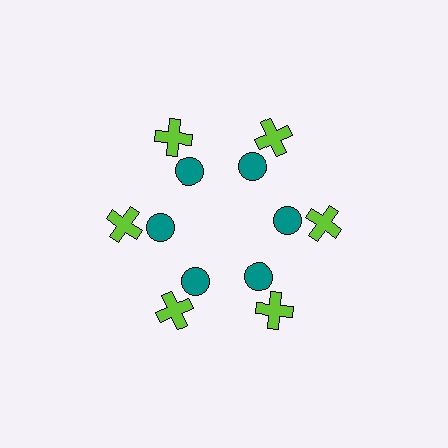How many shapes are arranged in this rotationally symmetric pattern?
There are 12 shapes, arranged in 6 groups of 2.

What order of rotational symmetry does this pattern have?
This pattern has 6-fold rotational symmetry.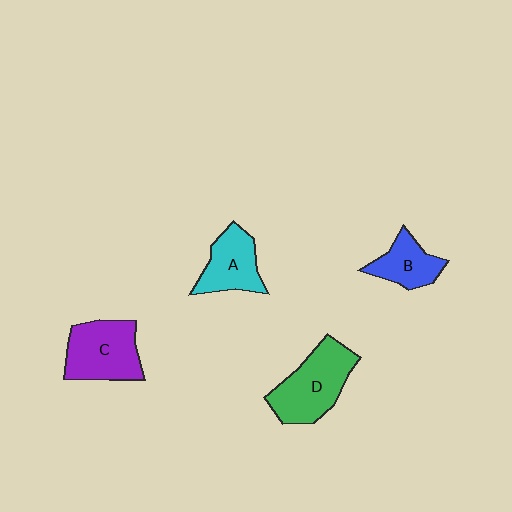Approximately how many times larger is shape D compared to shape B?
Approximately 1.7 times.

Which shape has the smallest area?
Shape B (blue).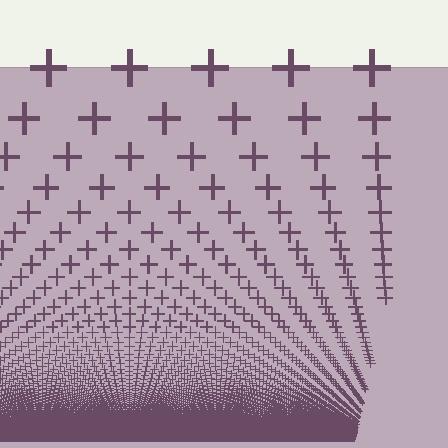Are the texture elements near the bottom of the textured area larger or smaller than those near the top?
Smaller. The gradient is inverted — elements near the bottom are smaller and denser.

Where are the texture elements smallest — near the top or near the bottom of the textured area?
Near the bottom.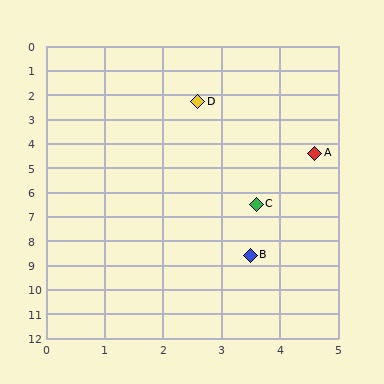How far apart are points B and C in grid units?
Points B and C are about 2.1 grid units apart.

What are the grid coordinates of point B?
Point B is at approximately (3.5, 8.6).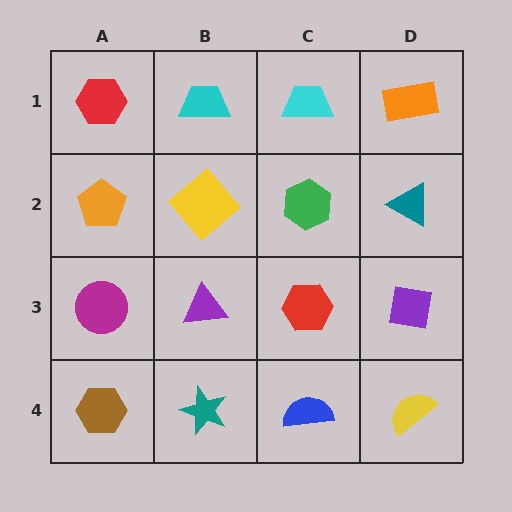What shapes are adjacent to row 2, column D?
An orange rectangle (row 1, column D), a purple square (row 3, column D), a green hexagon (row 2, column C).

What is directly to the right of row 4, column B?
A blue semicircle.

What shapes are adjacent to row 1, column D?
A teal triangle (row 2, column D), a cyan trapezoid (row 1, column C).